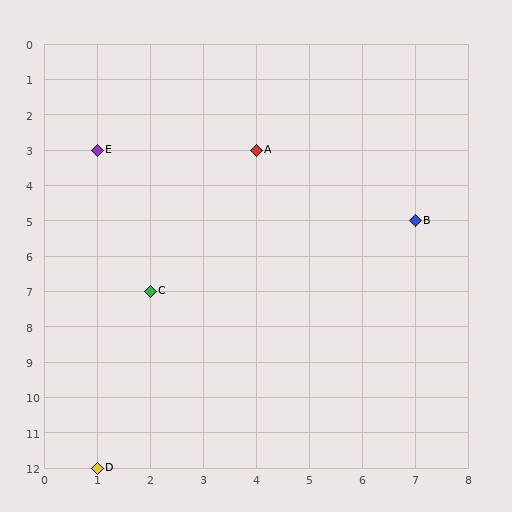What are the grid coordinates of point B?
Point B is at grid coordinates (7, 5).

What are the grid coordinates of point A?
Point A is at grid coordinates (4, 3).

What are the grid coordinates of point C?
Point C is at grid coordinates (2, 7).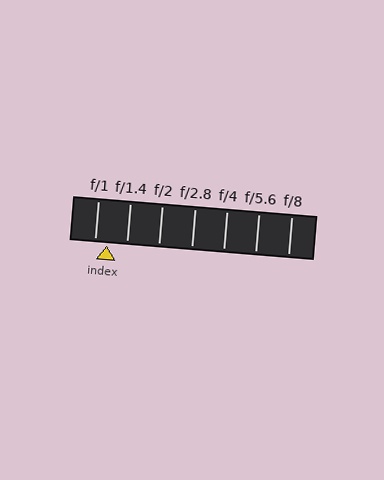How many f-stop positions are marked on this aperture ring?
There are 7 f-stop positions marked.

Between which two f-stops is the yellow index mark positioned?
The index mark is between f/1 and f/1.4.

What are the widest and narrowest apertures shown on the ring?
The widest aperture shown is f/1 and the narrowest is f/8.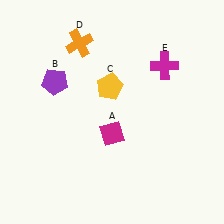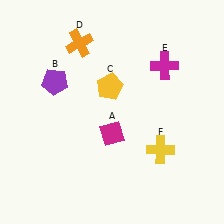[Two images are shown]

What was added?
A yellow cross (F) was added in Image 2.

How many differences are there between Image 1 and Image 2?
There is 1 difference between the two images.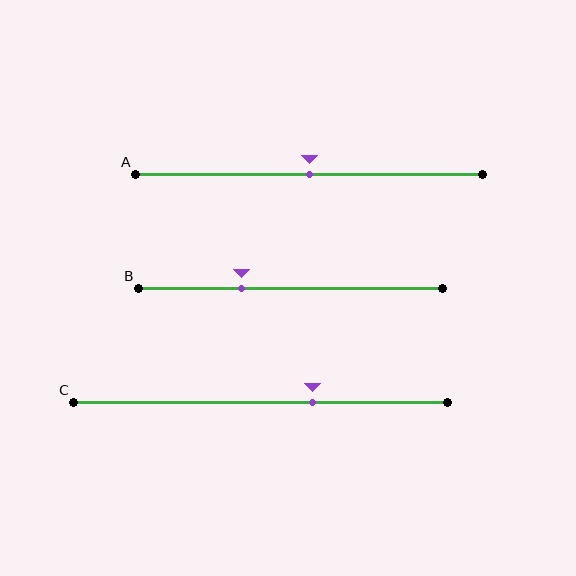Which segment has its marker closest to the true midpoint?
Segment A has its marker closest to the true midpoint.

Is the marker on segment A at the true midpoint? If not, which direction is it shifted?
Yes, the marker on segment A is at the true midpoint.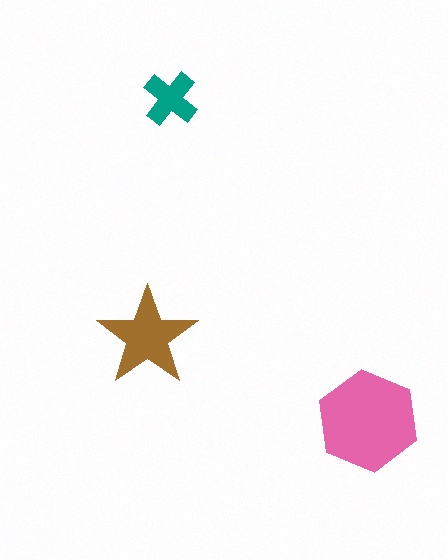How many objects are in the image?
There are 3 objects in the image.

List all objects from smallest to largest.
The teal cross, the brown star, the pink hexagon.